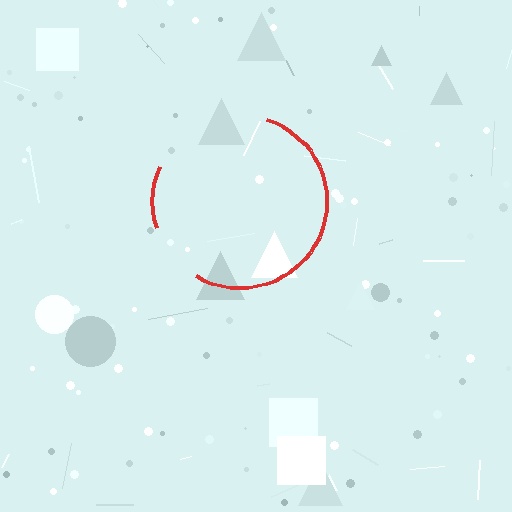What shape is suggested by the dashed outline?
The dashed outline suggests a circle.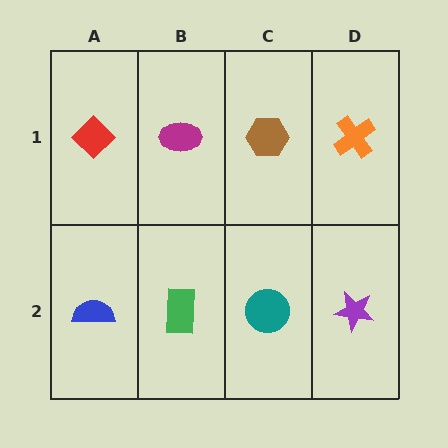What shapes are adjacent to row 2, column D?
An orange cross (row 1, column D), a teal circle (row 2, column C).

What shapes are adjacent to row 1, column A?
A blue semicircle (row 2, column A), a magenta ellipse (row 1, column B).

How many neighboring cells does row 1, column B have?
3.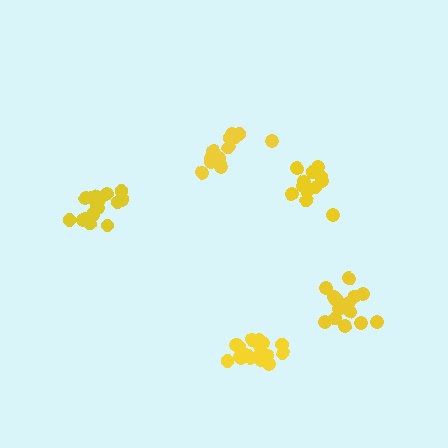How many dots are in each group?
Group 1: 13 dots, Group 2: 17 dots, Group 3: 14 dots, Group 4: 14 dots, Group 5: 19 dots (77 total).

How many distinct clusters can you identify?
There are 5 distinct clusters.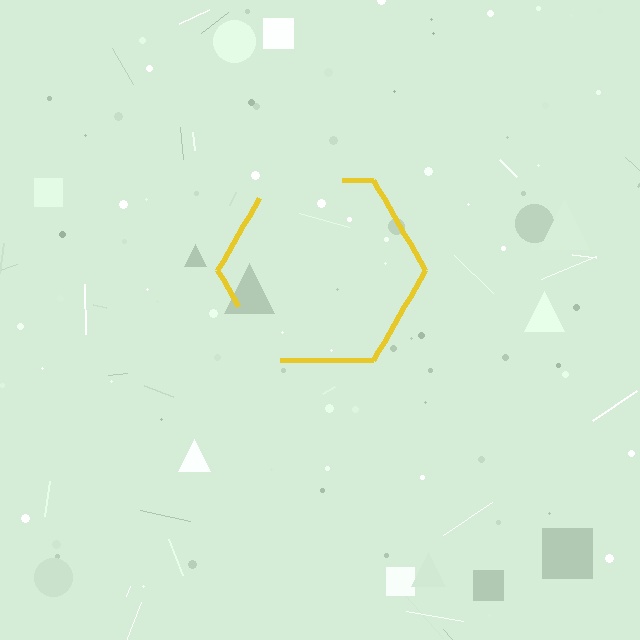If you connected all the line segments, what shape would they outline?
They would outline a hexagon.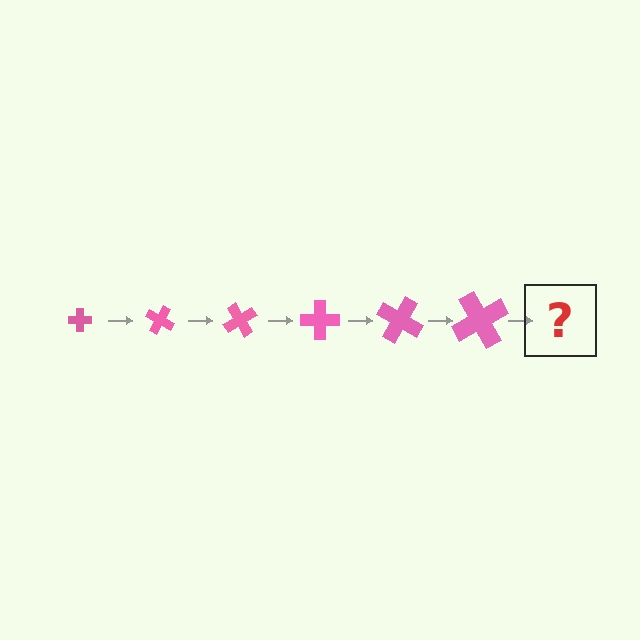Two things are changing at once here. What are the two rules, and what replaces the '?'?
The two rules are that the cross grows larger each step and it rotates 30 degrees each step. The '?' should be a cross, larger than the previous one and rotated 180 degrees from the start.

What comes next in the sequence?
The next element should be a cross, larger than the previous one and rotated 180 degrees from the start.